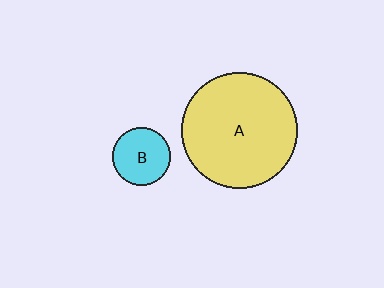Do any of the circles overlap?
No, none of the circles overlap.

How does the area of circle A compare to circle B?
Approximately 4.0 times.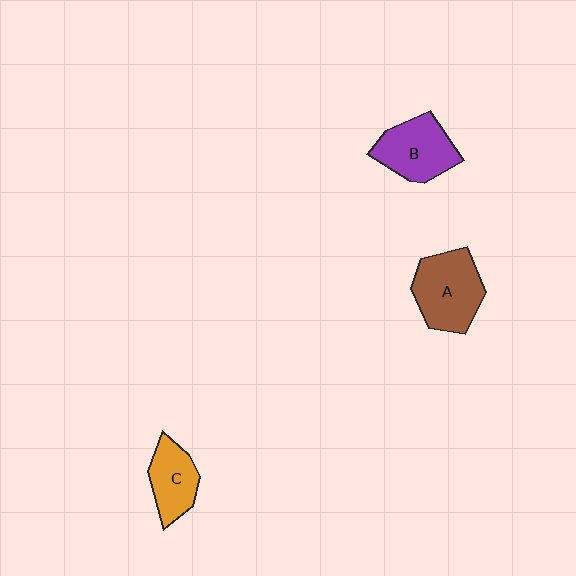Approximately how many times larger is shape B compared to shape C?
Approximately 1.3 times.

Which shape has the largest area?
Shape A (brown).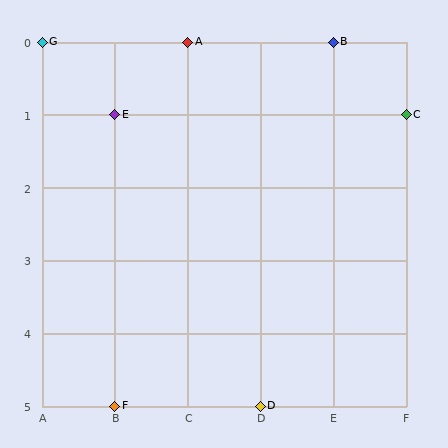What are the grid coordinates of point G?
Point G is at grid coordinates (A, 0).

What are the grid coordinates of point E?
Point E is at grid coordinates (B, 1).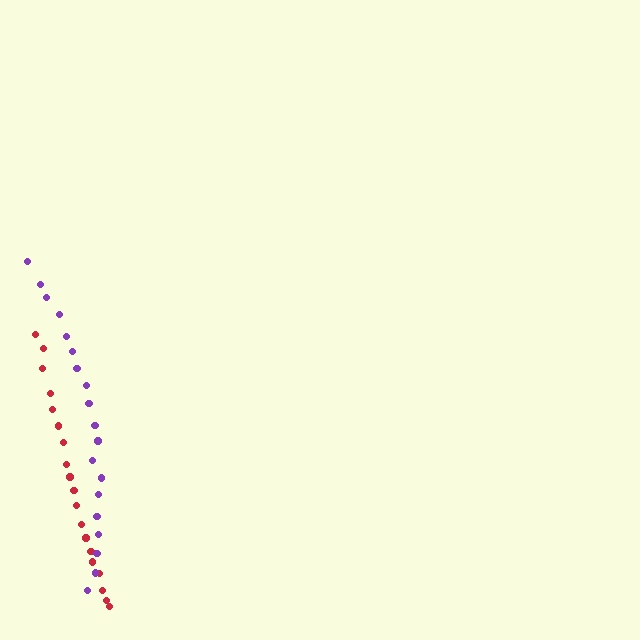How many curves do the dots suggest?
There are 2 distinct paths.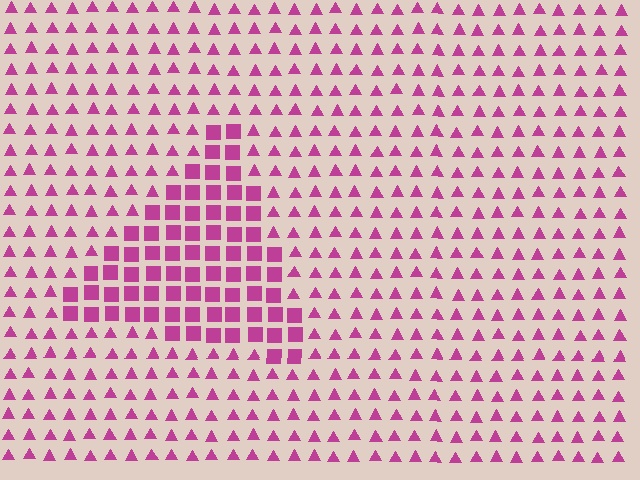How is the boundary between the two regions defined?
The boundary is defined by a change in element shape: squares inside vs. triangles outside. All elements share the same color and spacing.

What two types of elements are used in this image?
The image uses squares inside the triangle region and triangles outside it.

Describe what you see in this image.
The image is filled with small magenta elements arranged in a uniform grid. A triangle-shaped region contains squares, while the surrounding area contains triangles. The boundary is defined purely by the change in element shape.